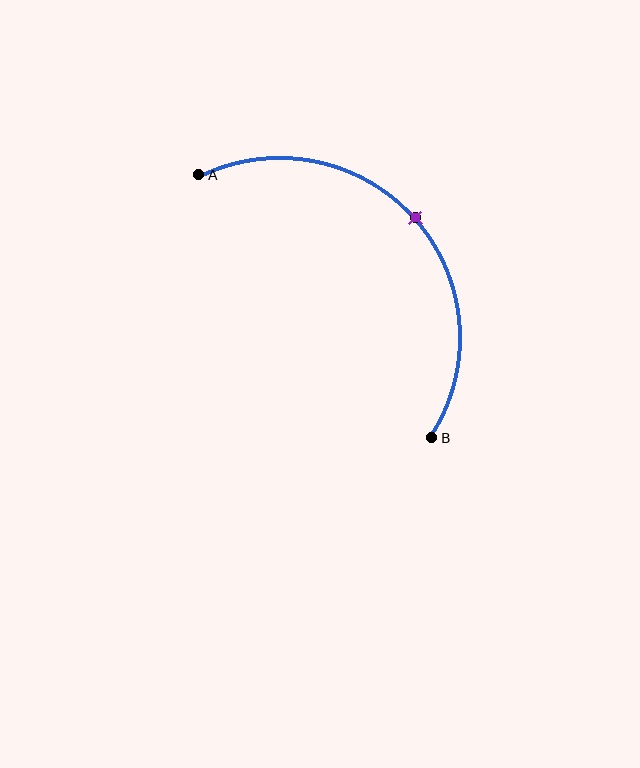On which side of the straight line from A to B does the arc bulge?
The arc bulges above and to the right of the straight line connecting A and B.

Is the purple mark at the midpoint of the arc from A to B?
Yes. The purple mark lies on the arc at equal arc-length from both A and B — it is the arc midpoint.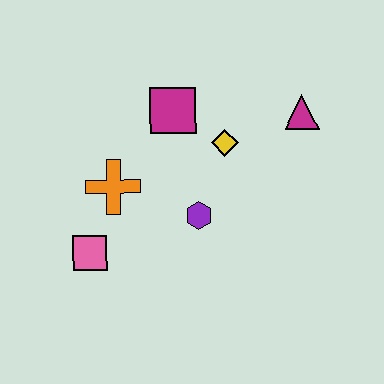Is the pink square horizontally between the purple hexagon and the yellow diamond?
No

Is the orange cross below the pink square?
No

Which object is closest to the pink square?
The orange cross is closest to the pink square.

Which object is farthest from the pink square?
The magenta triangle is farthest from the pink square.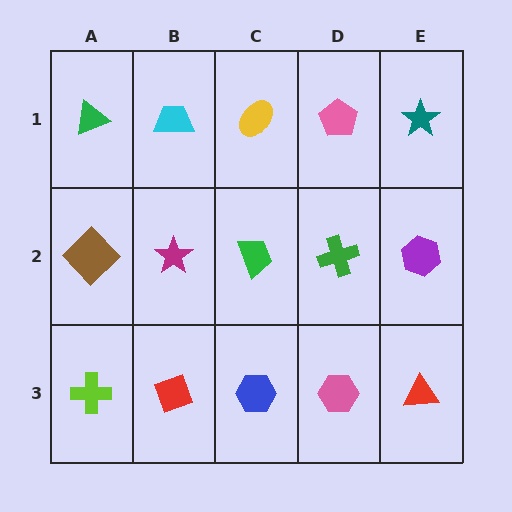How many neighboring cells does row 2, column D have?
4.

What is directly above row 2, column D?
A pink pentagon.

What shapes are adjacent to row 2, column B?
A cyan trapezoid (row 1, column B), a red diamond (row 3, column B), a brown diamond (row 2, column A), a green trapezoid (row 2, column C).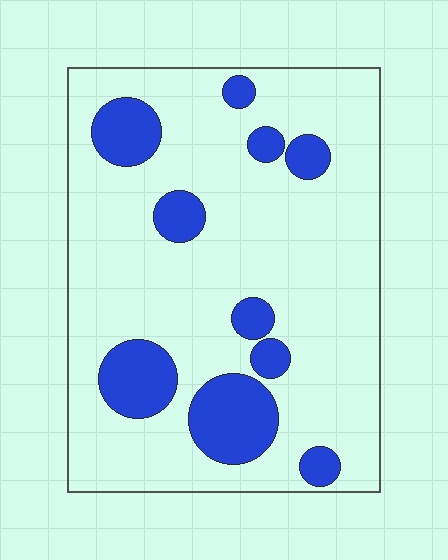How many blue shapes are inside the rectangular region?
10.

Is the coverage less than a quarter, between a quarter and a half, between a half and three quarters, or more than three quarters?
Less than a quarter.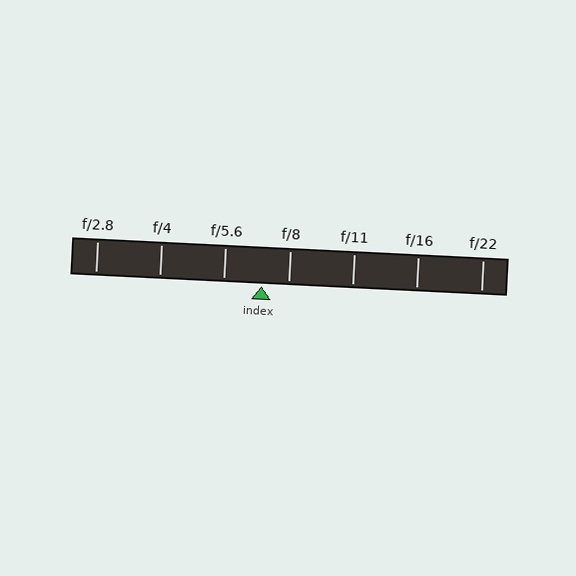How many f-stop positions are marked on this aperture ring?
There are 7 f-stop positions marked.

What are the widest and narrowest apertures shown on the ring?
The widest aperture shown is f/2.8 and the narrowest is f/22.